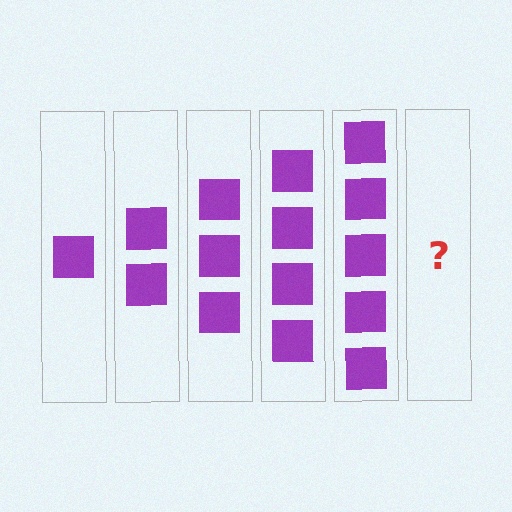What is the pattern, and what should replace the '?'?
The pattern is that each step adds one more square. The '?' should be 6 squares.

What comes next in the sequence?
The next element should be 6 squares.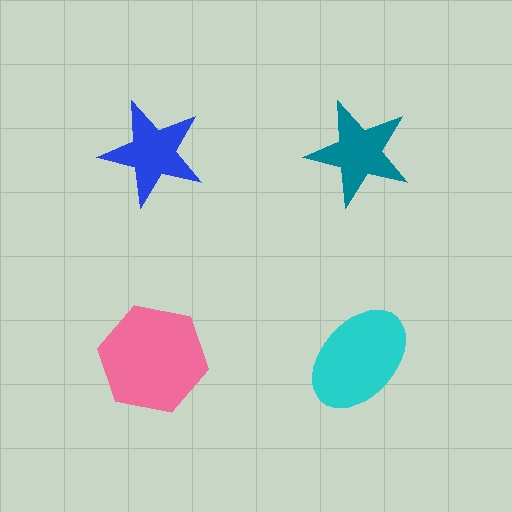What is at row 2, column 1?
A pink hexagon.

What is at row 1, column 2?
A teal star.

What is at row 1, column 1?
A blue star.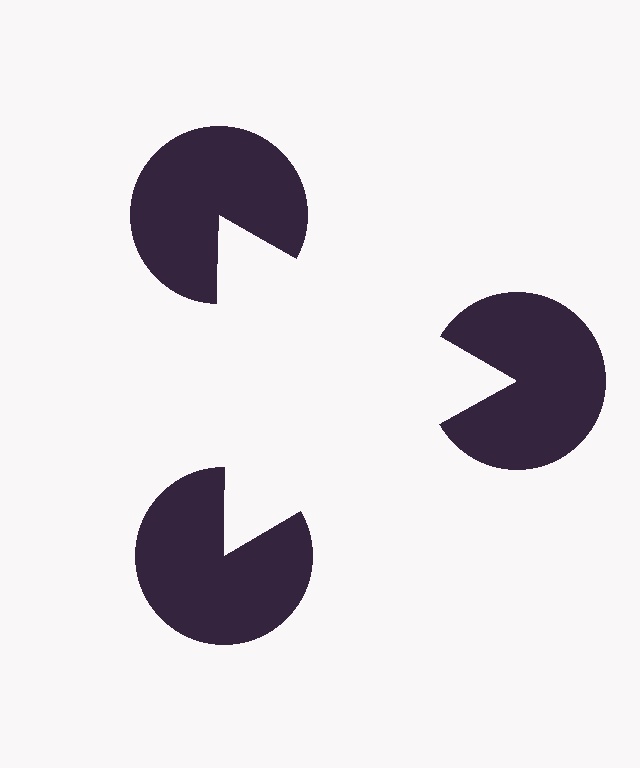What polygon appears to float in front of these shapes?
An illusory triangle — its edges are inferred from the aligned wedge cuts in the pac-man discs, not physically drawn.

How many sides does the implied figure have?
3 sides.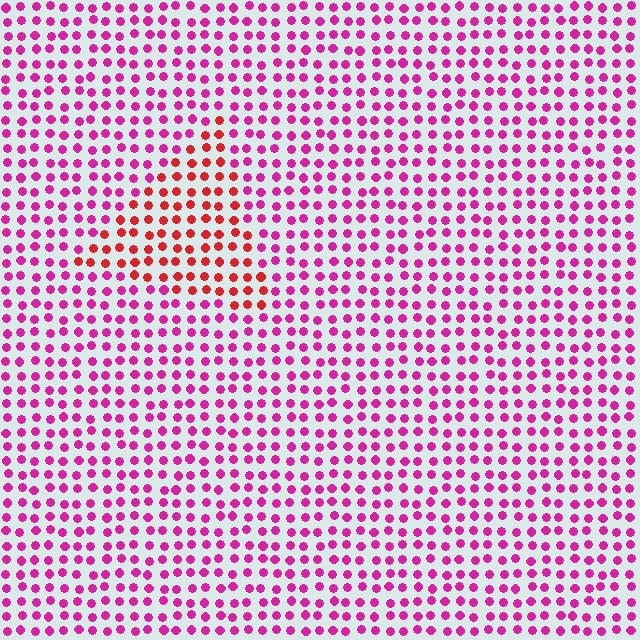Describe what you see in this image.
The image is filled with small magenta elements in a uniform arrangement. A triangle-shaped region is visible where the elements are tinted to a slightly different hue, forming a subtle color boundary.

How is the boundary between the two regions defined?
The boundary is defined purely by a slight shift in hue (about 39 degrees). Spacing, size, and orientation are identical on both sides.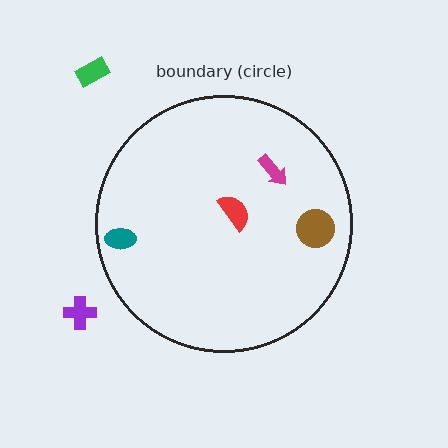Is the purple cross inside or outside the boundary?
Outside.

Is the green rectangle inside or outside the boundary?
Outside.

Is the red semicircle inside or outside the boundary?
Inside.